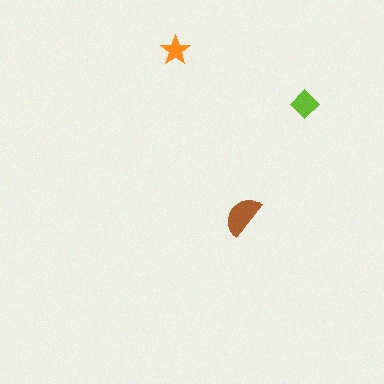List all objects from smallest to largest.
The orange star, the lime diamond, the brown semicircle.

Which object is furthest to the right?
The lime diamond is rightmost.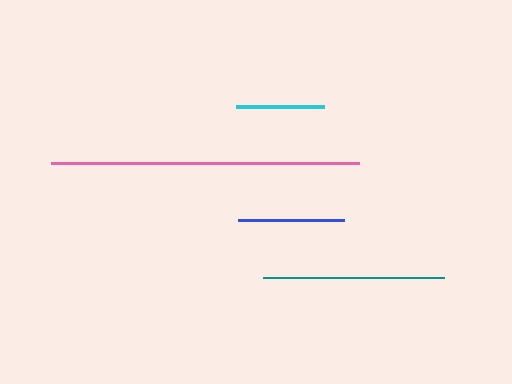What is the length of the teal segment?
The teal segment is approximately 181 pixels long.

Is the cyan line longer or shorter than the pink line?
The pink line is longer than the cyan line.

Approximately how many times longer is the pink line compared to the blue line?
The pink line is approximately 2.9 times the length of the blue line.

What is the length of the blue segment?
The blue segment is approximately 106 pixels long.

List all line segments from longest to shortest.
From longest to shortest: pink, teal, blue, cyan.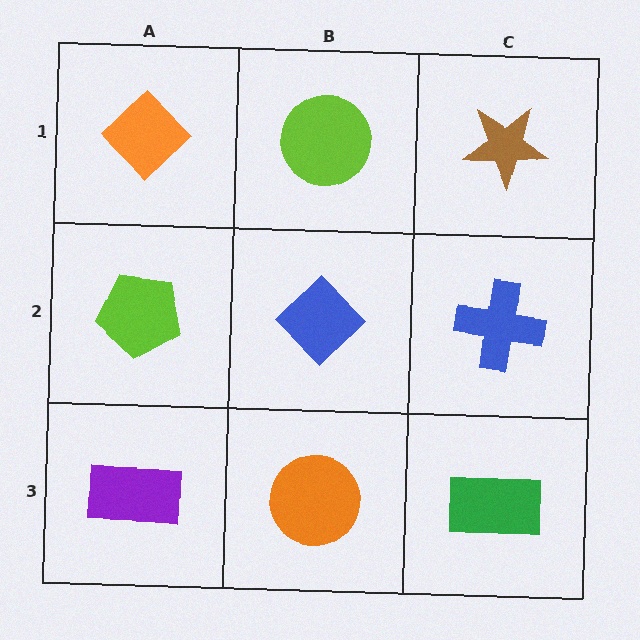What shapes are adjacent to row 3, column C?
A blue cross (row 2, column C), an orange circle (row 3, column B).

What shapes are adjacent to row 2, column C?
A brown star (row 1, column C), a green rectangle (row 3, column C), a blue diamond (row 2, column B).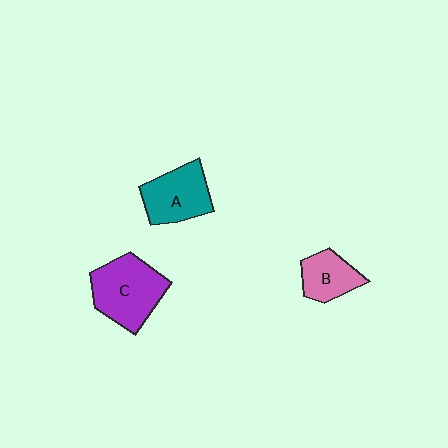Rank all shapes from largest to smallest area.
From largest to smallest: C (purple), A (teal), B (pink).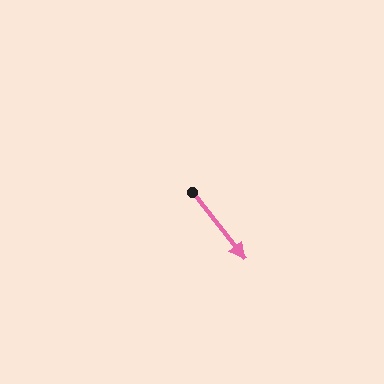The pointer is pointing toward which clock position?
Roughly 5 o'clock.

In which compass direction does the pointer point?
Southeast.